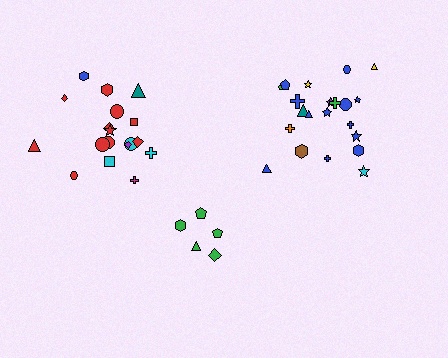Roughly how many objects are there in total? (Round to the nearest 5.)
Roughly 45 objects in total.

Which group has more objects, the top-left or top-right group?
The top-right group.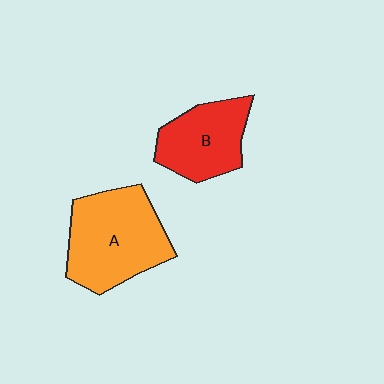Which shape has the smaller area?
Shape B (red).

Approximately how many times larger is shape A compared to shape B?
Approximately 1.4 times.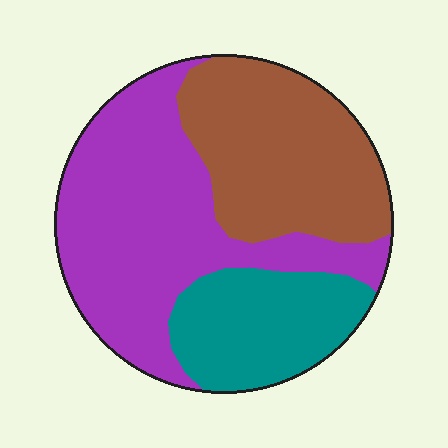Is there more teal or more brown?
Brown.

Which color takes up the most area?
Purple, at roughly 45%.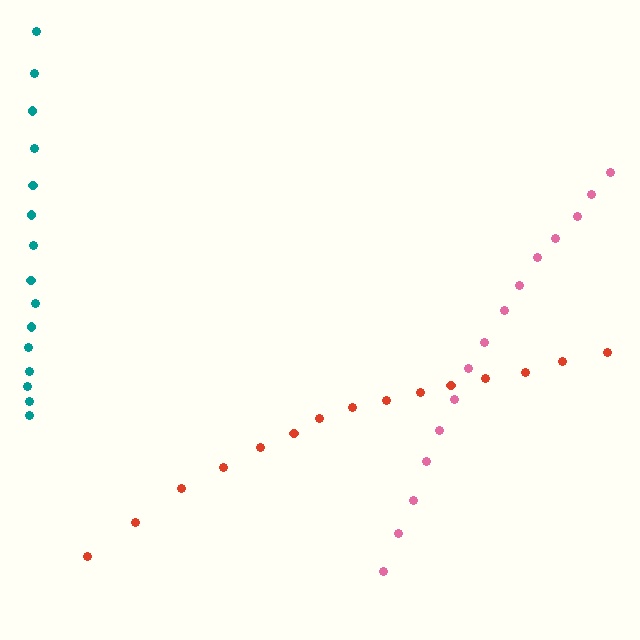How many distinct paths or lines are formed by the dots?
There are 3 distinct paths.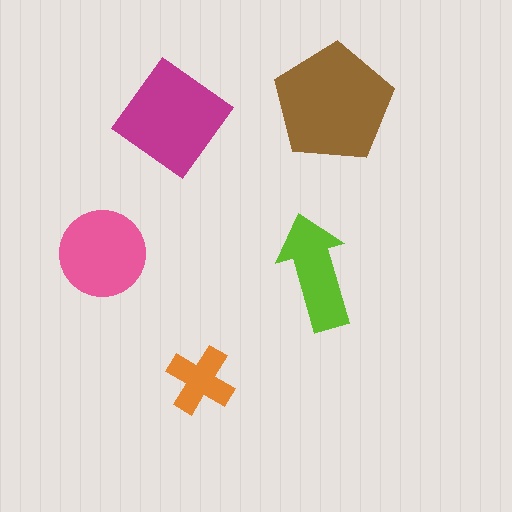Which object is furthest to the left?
The pink circle is leftmost.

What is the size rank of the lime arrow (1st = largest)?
4th.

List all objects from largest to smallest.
The brown pentagon, the magenta diamond, the pink circle, the lime arrow, the orange cross.